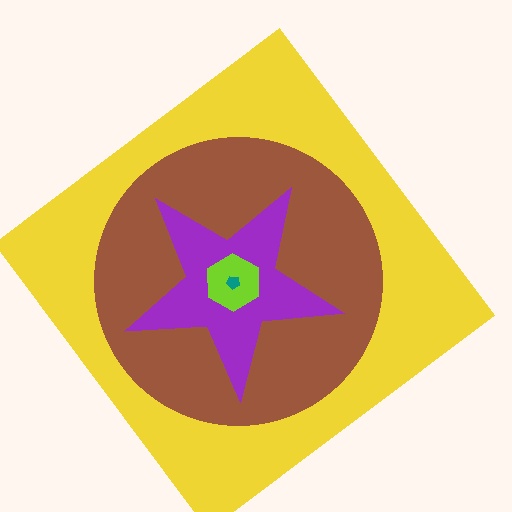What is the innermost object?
The teal pentagon.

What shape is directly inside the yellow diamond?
The brown circle.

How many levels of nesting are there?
5.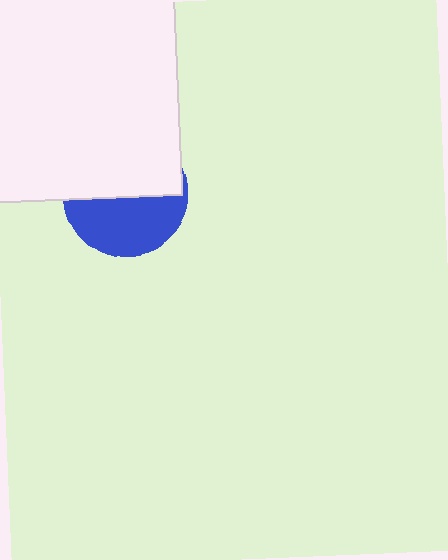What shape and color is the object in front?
The object in front is a white square.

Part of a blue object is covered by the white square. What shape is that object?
It is a circle.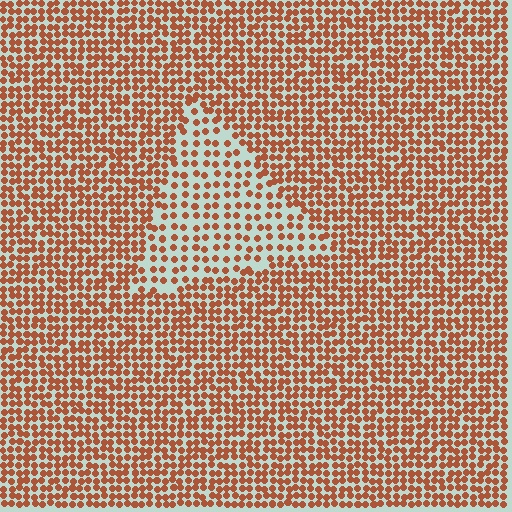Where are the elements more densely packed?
The elements are more densely packed outside the triangle boundary.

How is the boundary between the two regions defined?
The boundary is defined by a change in element density (approximately 1.9x ratio). All elements are the same color, size, and shape.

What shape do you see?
I see a triangle.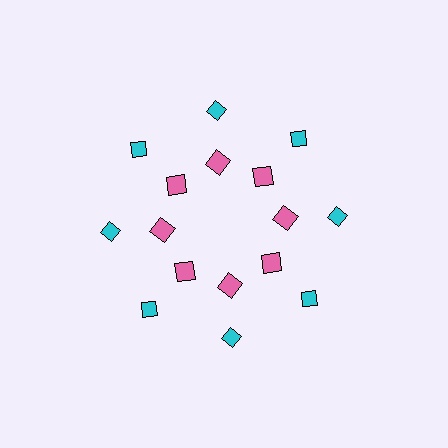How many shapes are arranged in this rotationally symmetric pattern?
There are 16 shapes, arranged in 8 groups of 2.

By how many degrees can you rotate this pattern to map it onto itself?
The pattern maps onto itself every 45 degrees of rotation.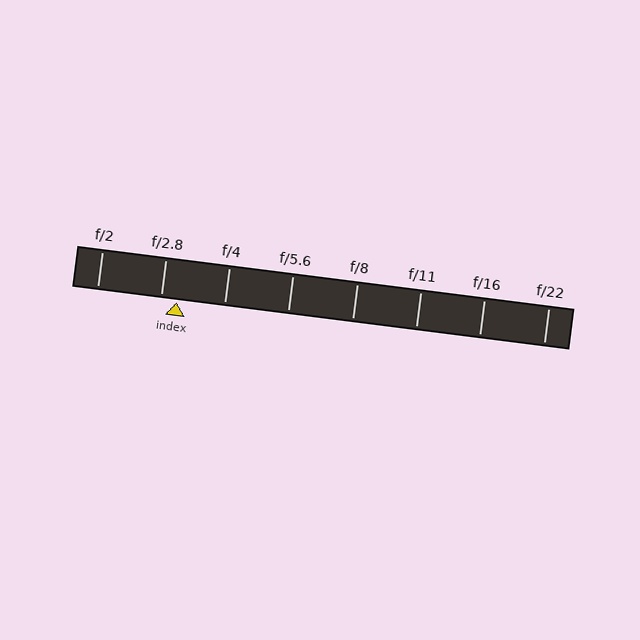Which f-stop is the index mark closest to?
The index mark is closest to f/2.8.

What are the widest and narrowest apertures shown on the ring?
The widest aperture shown is f/2 and the narrowest is f/22.